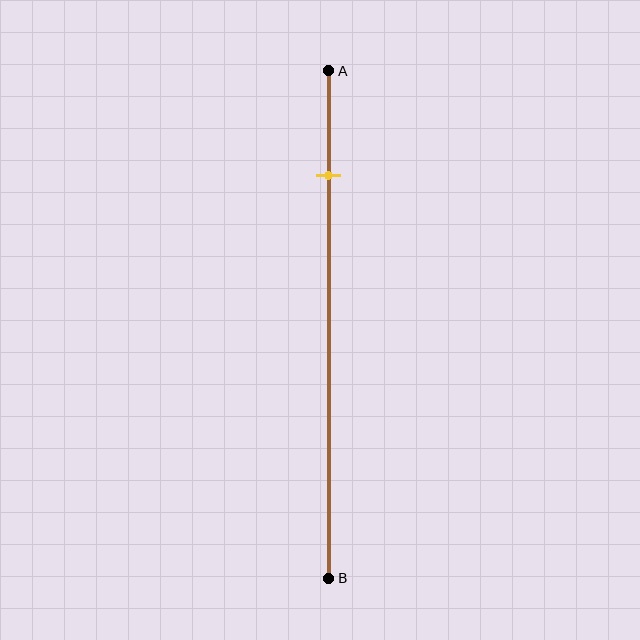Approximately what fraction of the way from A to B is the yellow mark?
The yellow mark is approximately 20% of the way from A to B.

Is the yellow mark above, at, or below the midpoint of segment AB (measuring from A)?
The yellow mark is above the midpoint of segment AB.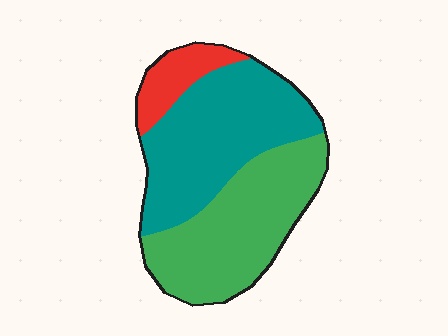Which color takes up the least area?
Red, at roughly 10%.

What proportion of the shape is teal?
Teal covers 45% of the shape.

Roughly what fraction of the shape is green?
Green takes up between a quarter and a half of the shape.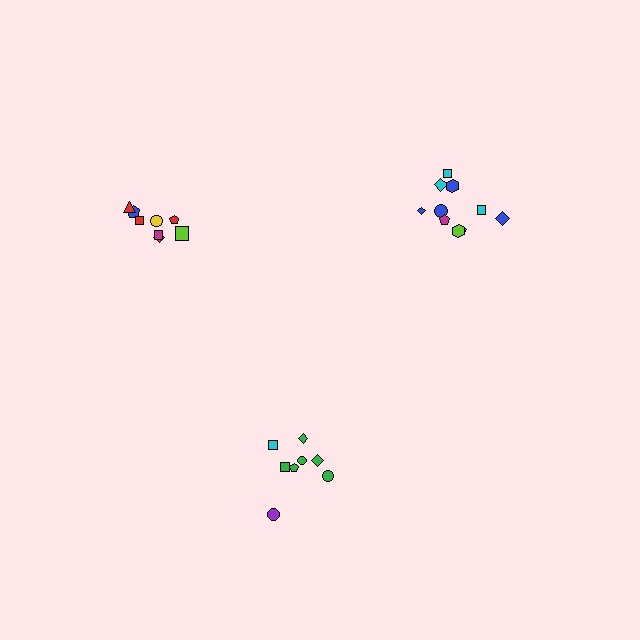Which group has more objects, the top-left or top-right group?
The top-right group.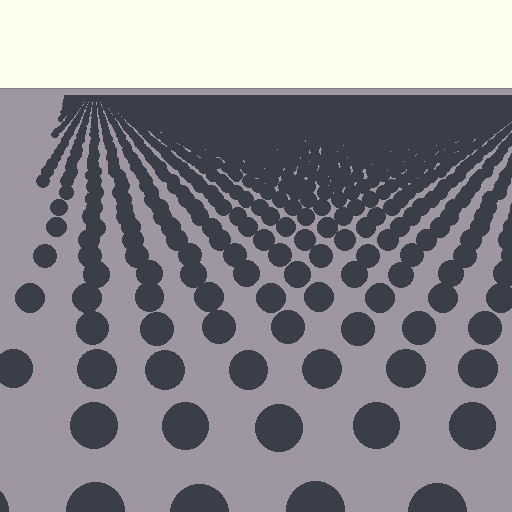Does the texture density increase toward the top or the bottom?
Density increases toward the top.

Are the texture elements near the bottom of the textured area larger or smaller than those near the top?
Larger. Near the bottom, elements are closer to the viewer and appear at a bigger on-screen size.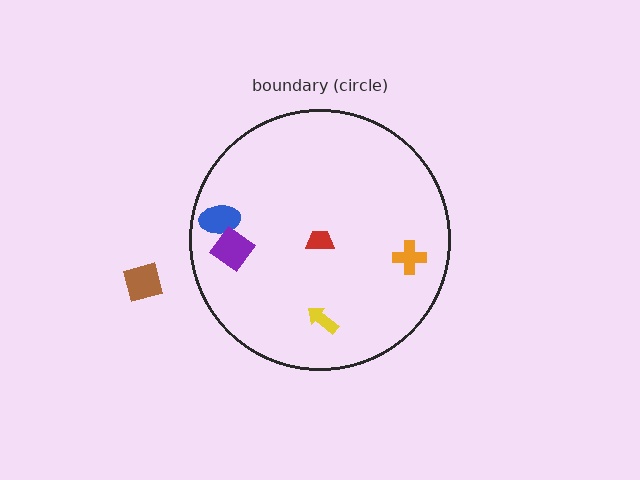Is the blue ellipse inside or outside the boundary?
Inside.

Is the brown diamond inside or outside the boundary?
Outside.